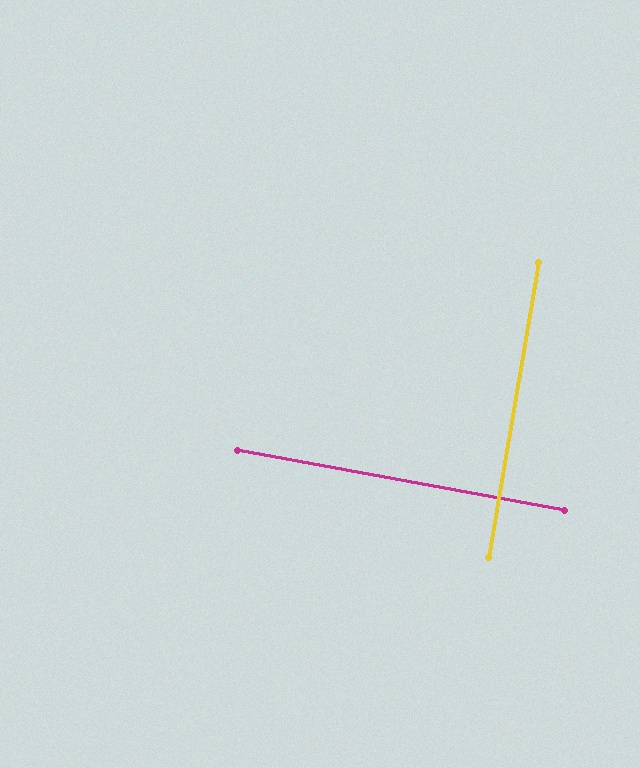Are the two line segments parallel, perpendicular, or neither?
Perpendicular — they meet at approximately 89°.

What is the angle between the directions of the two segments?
Approximately 89 degrees.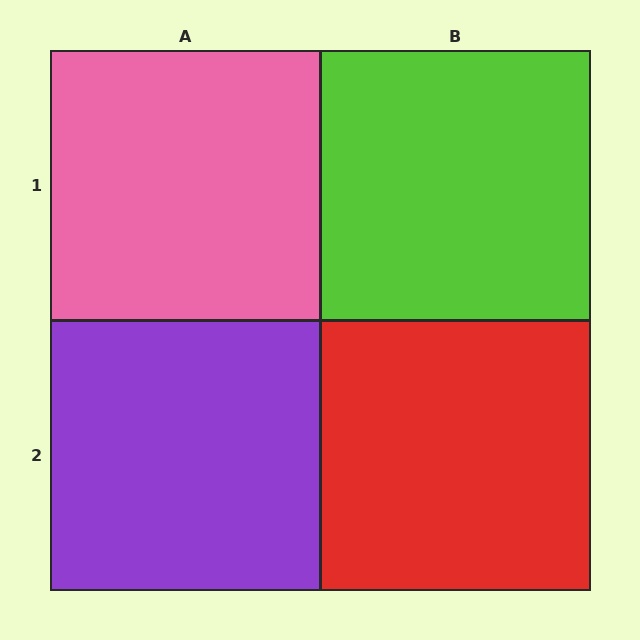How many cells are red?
1 cell is red.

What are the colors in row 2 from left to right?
Purple, red.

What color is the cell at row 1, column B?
Lime.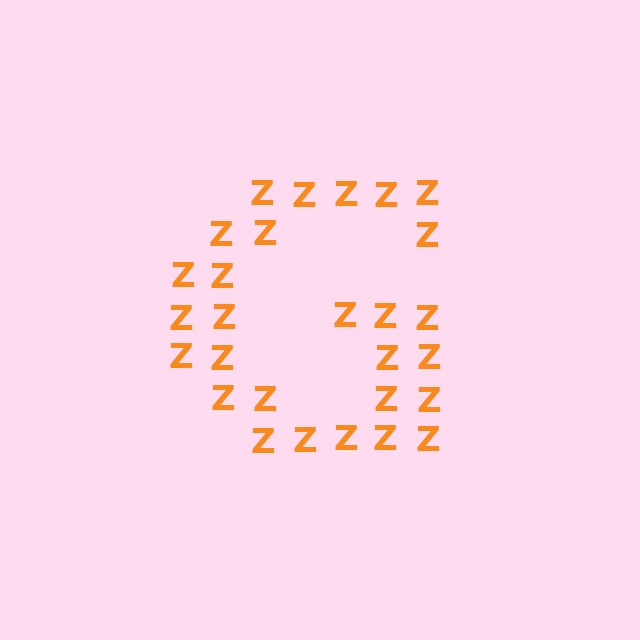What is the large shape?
The large shape is the letter G.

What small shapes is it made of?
It is made of small letter Z's.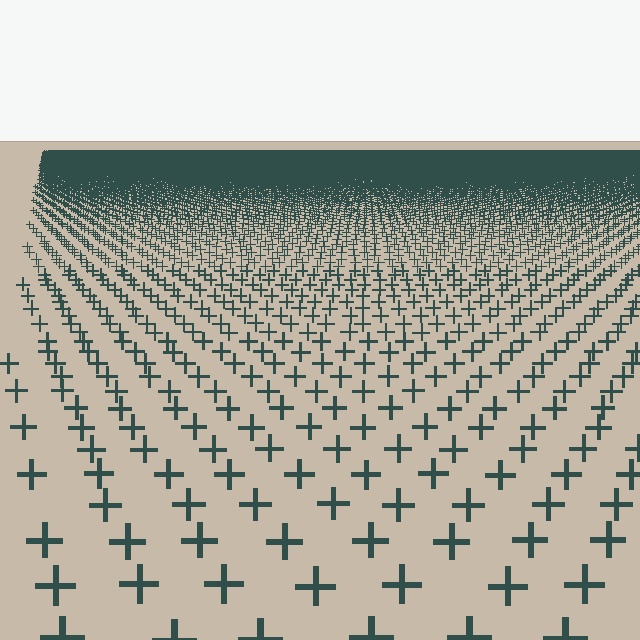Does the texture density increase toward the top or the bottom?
Density increases toward the top.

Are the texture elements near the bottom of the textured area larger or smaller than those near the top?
Larger. Near the bottom, elements are closer to the viewer and appear at a bigger on-screen size.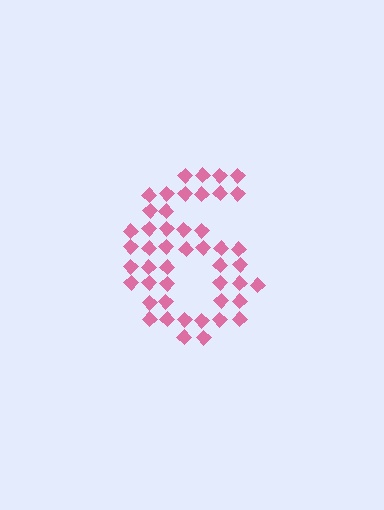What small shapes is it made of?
It is made of small diamonds.